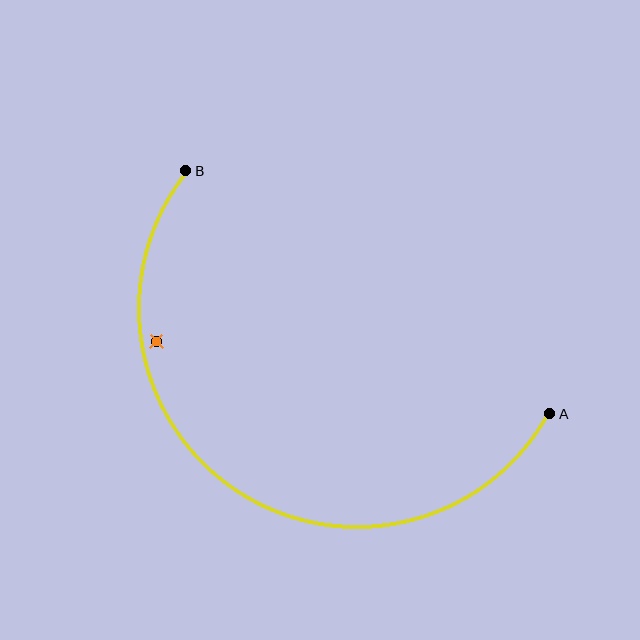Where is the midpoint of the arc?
The arc midpoint is the point on the curve farthest from the straight line joining A and B. It sits below and to the left of that line.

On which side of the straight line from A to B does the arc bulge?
The arc bulges below and to the left of the straight line connecting A and B.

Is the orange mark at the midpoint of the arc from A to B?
No — the orange mark does not lie on the arc at all. It sits slightly inside the curve.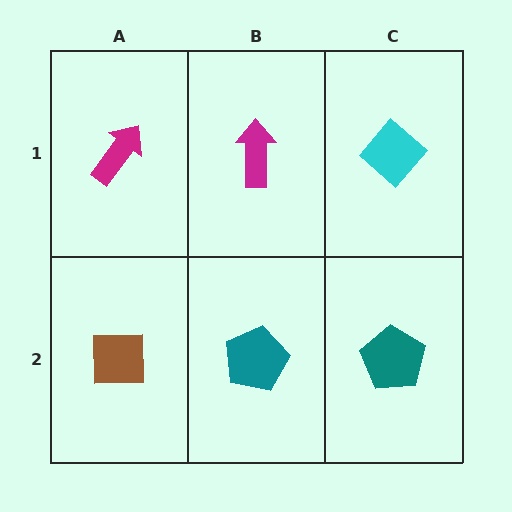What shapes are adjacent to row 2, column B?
A magenta arrow (row 1, column B), a brown square (row 2, column A), a teal pentagon (row 2, column C).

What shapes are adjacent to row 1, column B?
A teal pentagon (row 2, column B), a magenta arrow (row 1, column A), a cyan diamond (row 1, column C).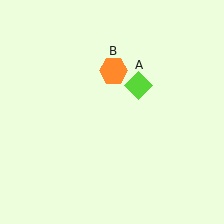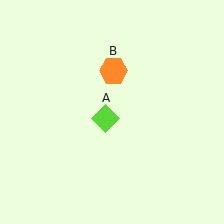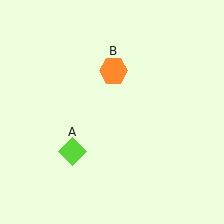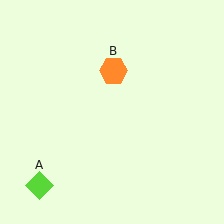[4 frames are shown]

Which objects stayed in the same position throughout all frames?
Orange hexagon (object B) remained stationary.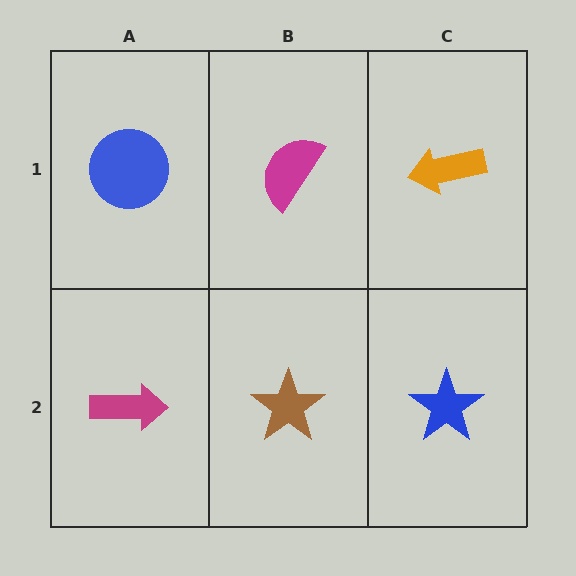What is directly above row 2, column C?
An orange arrow.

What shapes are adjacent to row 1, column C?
A blue star (row 2, column C), a magenta semicircle (row 1, column B).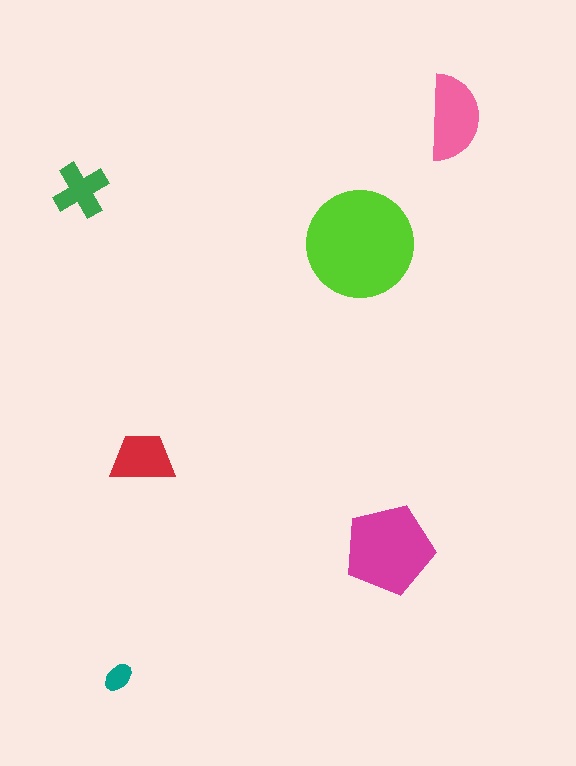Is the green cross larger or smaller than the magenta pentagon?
Smaller.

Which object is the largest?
The lime circle.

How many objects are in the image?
There are 6 objects in the image.